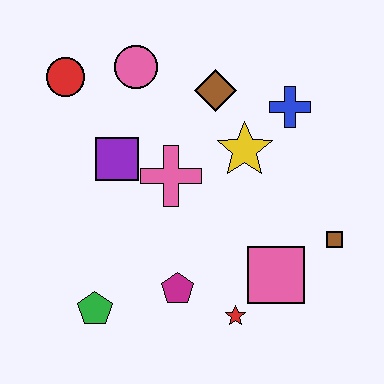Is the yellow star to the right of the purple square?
Yes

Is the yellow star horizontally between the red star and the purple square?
No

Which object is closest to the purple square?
The pink cross is closest to the purple square.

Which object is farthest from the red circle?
The brown square is farthest from the red circle.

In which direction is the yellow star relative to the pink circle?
The yellow star is to the right of the pink circle.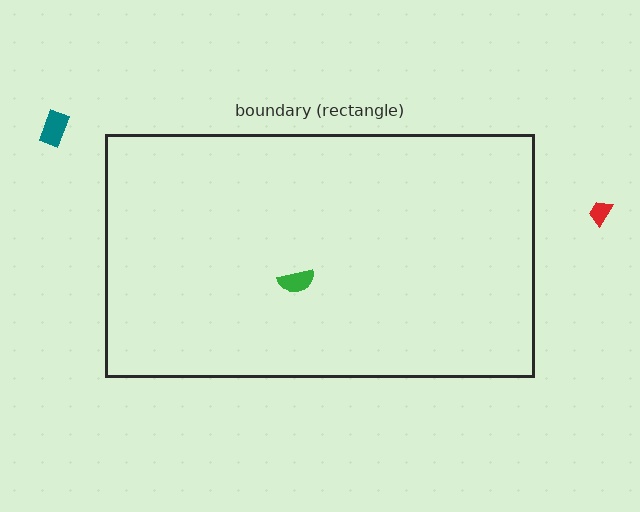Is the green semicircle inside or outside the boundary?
Inside.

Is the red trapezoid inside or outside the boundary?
Outside.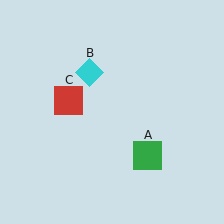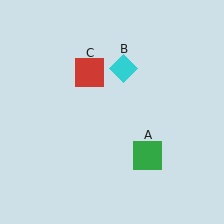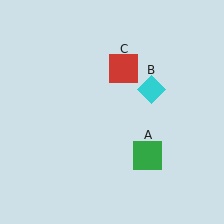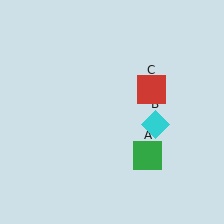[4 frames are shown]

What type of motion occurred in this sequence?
The cyan diamond (object B), red square (object C) rotated clockwise around the center of the scene.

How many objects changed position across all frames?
2 objects changed position: cyan diamond (object B), red square (object C).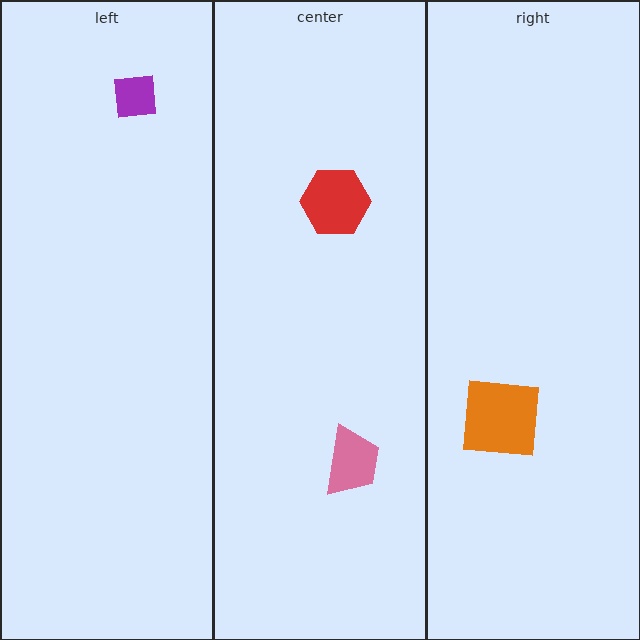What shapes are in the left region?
The purple square.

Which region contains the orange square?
The right region.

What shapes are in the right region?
The orange square.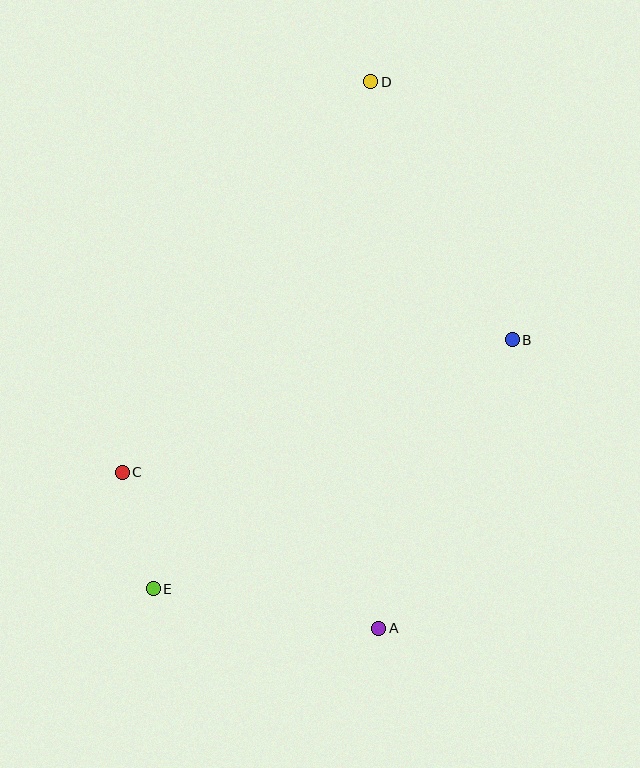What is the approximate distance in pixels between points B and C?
The distance between B and C is approximately 412 pixels.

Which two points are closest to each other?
Points C and E are closest to each other.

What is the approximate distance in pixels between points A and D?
The distance between A and D is approximately 546 pixels.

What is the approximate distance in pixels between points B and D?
The distance between B and D is approximately 294 pixels.